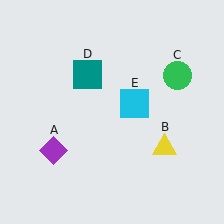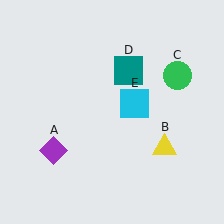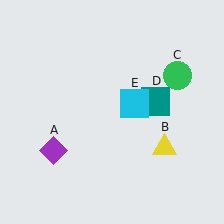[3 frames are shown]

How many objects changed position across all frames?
1 object changed position: teal square (object D).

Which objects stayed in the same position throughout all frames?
Purple diamond (object A) and yellow triangle (object B) and green circle (object C) and cyan square (object E) remained stationary.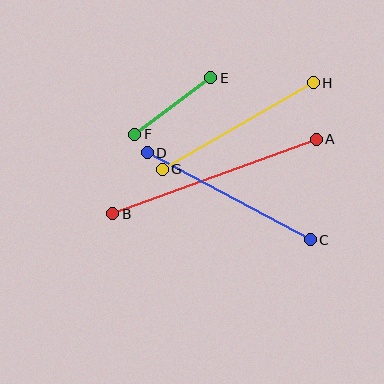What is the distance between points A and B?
The distance is approximately 217 pixels.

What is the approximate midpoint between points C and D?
The midpoint is at approximately (229, 196) pixels.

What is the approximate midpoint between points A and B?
The midpoint is at approximately (214, 177) pixels.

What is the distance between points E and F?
The distance is approximately 95 pixels.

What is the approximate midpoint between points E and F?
The midpoint is at approximately (173, 106) pixels.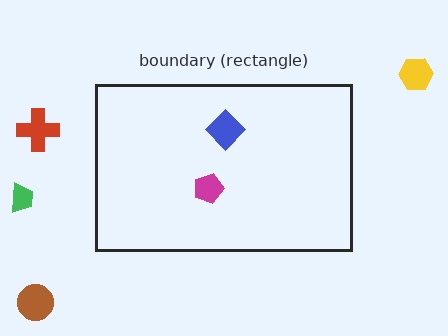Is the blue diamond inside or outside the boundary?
Inside.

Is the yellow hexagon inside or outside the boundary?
Outside.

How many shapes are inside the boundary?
2 inside, 4 outside.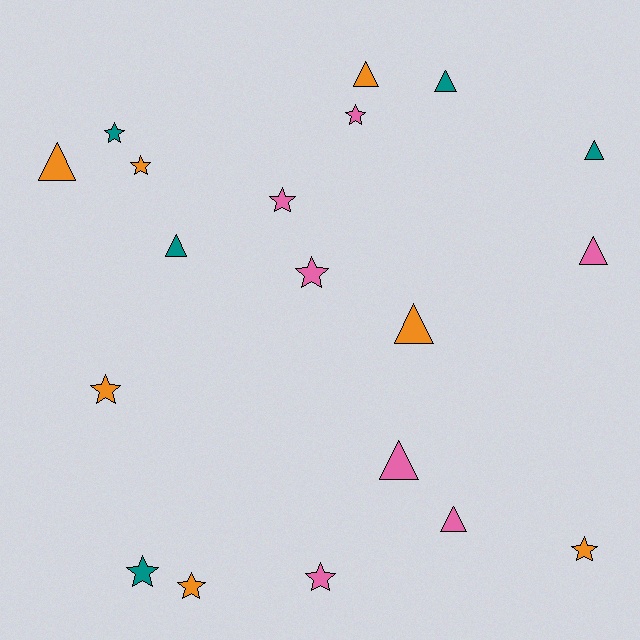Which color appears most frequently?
Orange, with 7 objects.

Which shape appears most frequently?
Star, with 10 objects.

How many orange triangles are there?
There are 3 orange triangles.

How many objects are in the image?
There are 19 objects.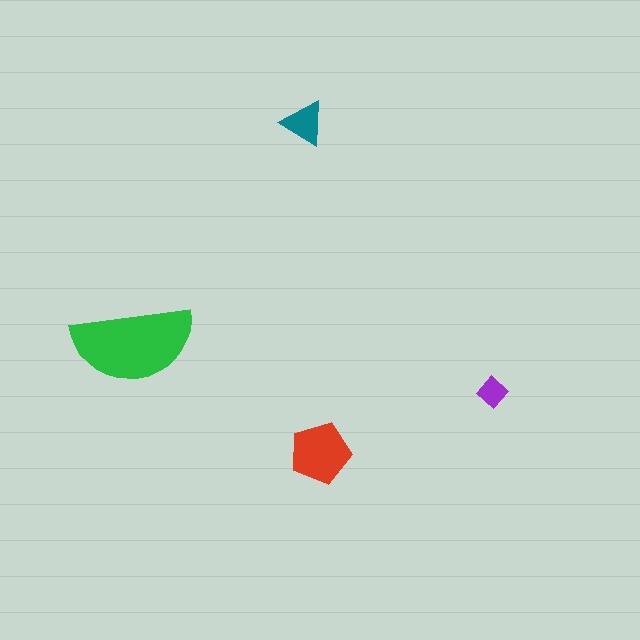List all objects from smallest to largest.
The purple diamond, the teal triangle, the red pentagon, the green semicircle.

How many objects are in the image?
There are 4 objects in the image.